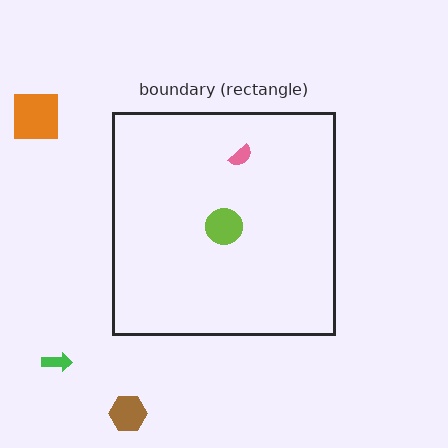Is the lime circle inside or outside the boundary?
Inside.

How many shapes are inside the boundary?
2 inside, 3 outside.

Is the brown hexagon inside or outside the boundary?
Outside.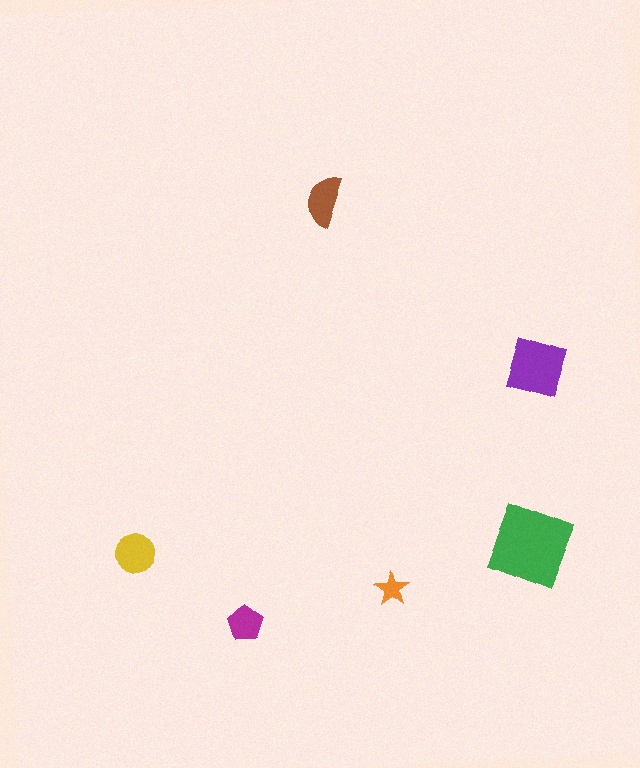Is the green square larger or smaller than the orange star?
Larger.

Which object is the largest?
The green square.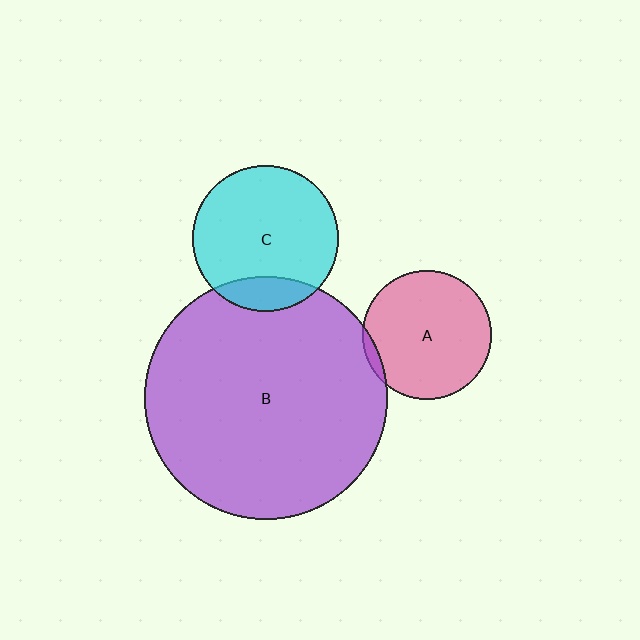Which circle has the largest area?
Circle B (purple).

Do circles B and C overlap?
Yes.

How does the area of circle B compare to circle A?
Approximately 3.6 times.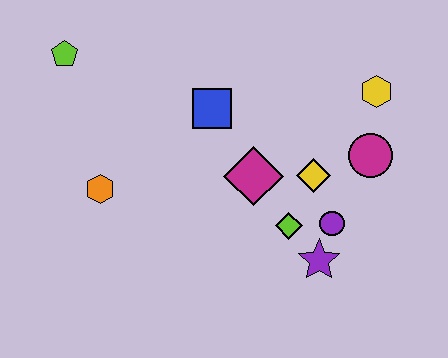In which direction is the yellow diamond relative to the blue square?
The yellow diamond is to the right of the blue square.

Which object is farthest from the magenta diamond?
The lime pentagon is farthest from the magenta diamond.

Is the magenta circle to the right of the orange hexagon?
Yes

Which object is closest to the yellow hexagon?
The magenta circle is closest to the yellow hexagon.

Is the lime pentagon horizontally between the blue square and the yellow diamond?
No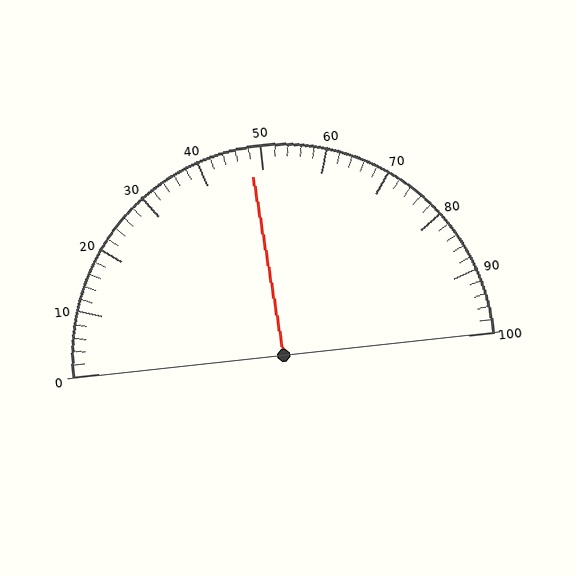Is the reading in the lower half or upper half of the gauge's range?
The reading is in the lower half of the range (0 to 100).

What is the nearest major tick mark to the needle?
The nearest major tick mark is 50.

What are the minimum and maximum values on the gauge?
The gauge ranges from 0 to 100.